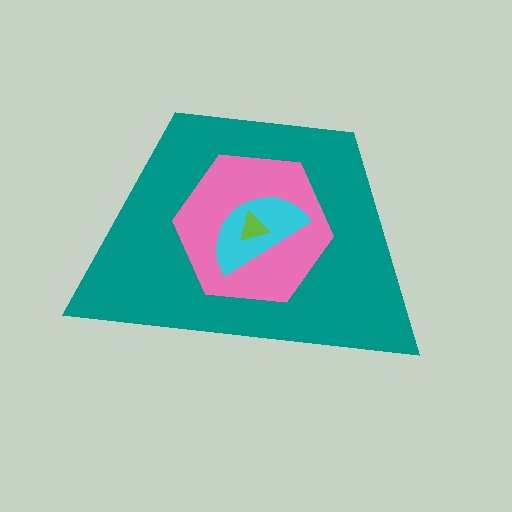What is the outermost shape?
The teal trapezoid.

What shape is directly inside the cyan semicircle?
The lime triangle.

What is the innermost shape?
The lime triangle.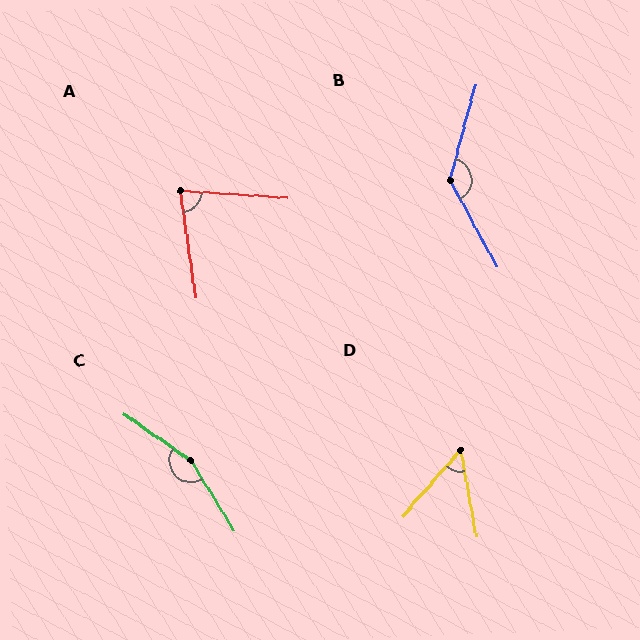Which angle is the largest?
C, at approximately 156 degrees.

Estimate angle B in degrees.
Approximately 137 degrees.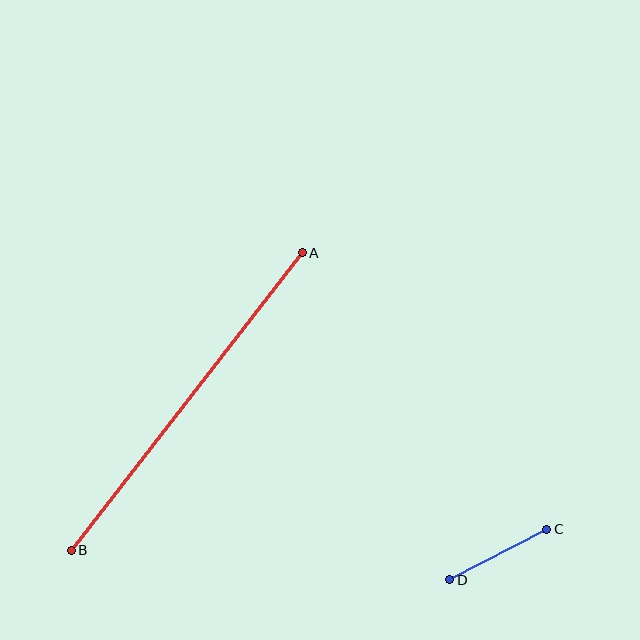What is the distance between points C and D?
The distance is approximately 109 pixels.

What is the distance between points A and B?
The distance is approximately 377 pixels.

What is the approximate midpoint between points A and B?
The midpoint is at approximately (187, 402) pixels.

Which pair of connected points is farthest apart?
Points A and B are farthest apart.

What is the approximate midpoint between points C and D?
The midpoint is at approximately (498, 554) pixels.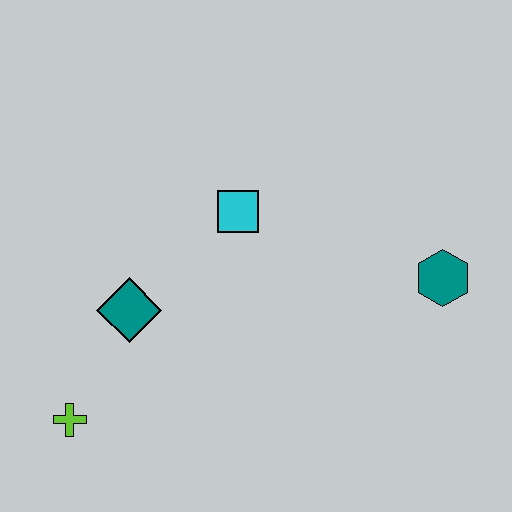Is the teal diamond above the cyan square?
No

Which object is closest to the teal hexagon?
The cyan square is closest to the teal hexagon.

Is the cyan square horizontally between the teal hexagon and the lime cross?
Yes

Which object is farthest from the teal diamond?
The teal hexagon is farthest from the teal diamond.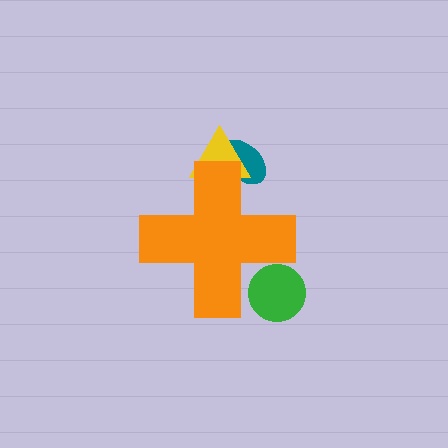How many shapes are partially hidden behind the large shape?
3 shapes are partially hidden.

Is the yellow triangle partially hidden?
Yes, the yellow triangle is partially hidden behind the orange cross.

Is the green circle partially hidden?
Yes, the green circle is partially hidden behind the orange cross.